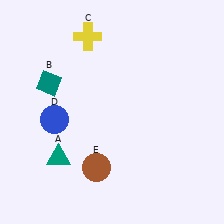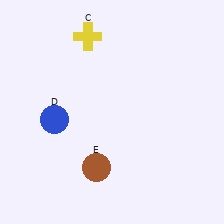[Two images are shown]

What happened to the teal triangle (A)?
The teal triangle (A) was removed in Image 2. It was in the bottom-left area of Image 1.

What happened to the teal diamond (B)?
The teal diamond (B) was removed in Image 2. It was in the top-left area of Image 1.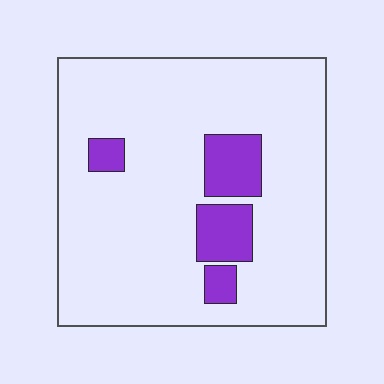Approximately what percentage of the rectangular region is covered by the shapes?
Approximately 15%.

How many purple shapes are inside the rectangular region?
4.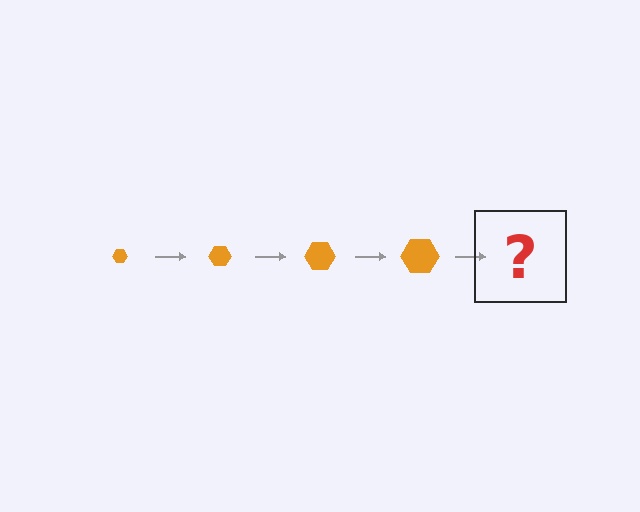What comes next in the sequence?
The next element should be an orange hexagon, larger than the previous one.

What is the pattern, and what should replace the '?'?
The pattern is that the hexagon gets progressively larger each step. The '?' should be an orange hexagon, larger than the previous one.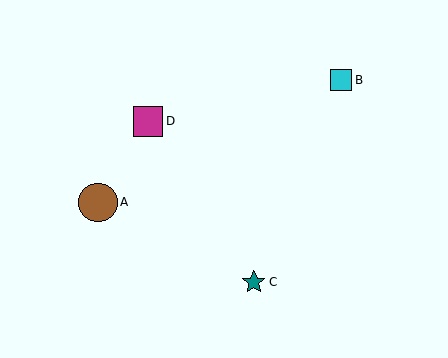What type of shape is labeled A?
Shape A is a brown circle.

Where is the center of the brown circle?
The center of the brown circle is at (98, 202).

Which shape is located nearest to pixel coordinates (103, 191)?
The brown circle (labeled A) at (98, 202) is nearest to that location.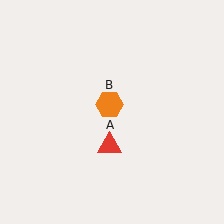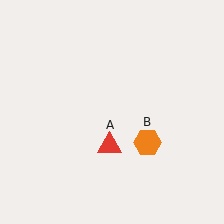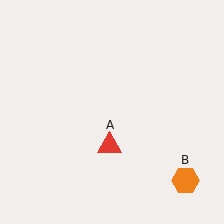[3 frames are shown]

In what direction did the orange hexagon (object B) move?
The orange hexagon (object B) moved down and to the right.